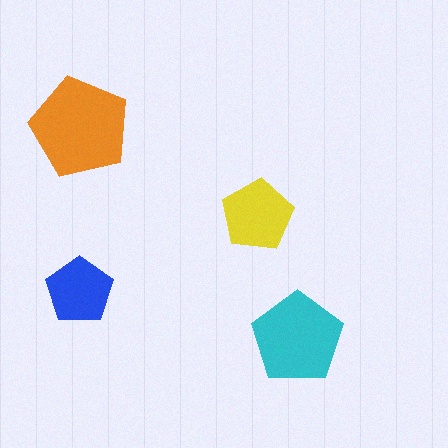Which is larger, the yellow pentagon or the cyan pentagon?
The cyan one.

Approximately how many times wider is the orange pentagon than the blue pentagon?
About 1.5 times wider.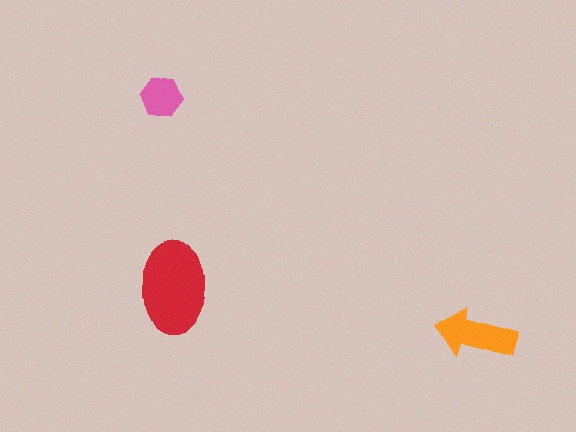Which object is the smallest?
The pink hexagon.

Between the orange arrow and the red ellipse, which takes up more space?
The red ellipse.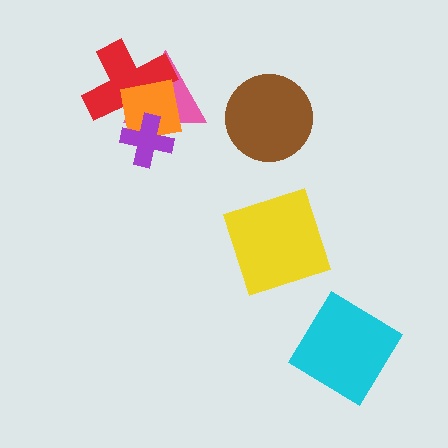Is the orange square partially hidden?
Yes, it is partially covered by another shape.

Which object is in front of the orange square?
The purple cross is in front of the orange square.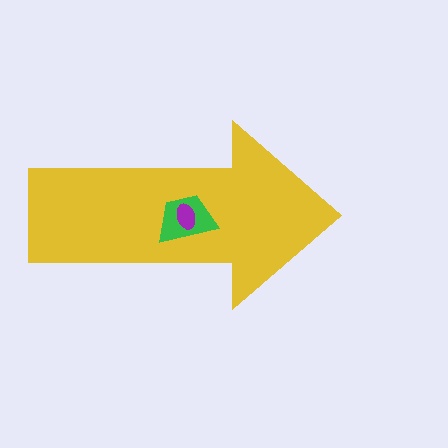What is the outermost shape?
The yellow arrow.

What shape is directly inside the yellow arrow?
The green trapezoid.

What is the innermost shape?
The purple ellipse.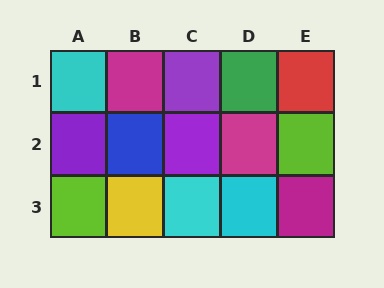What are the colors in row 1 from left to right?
Cyan, magenta, purple, green, red.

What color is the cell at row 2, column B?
Blue.